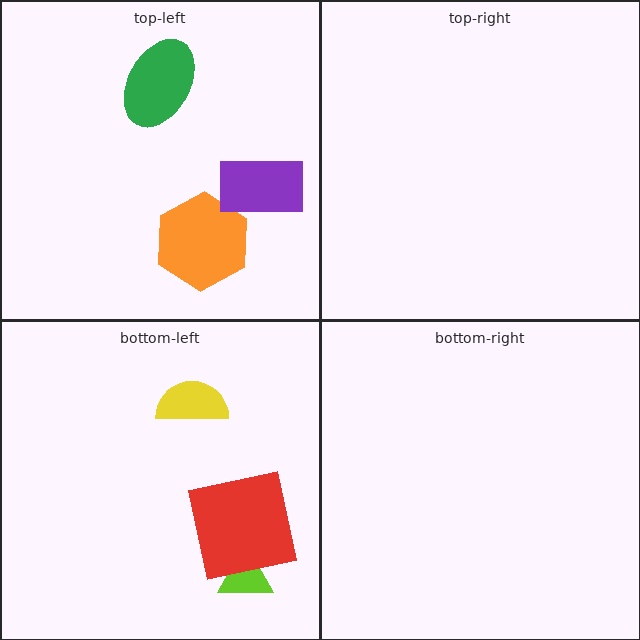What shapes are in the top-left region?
The orange hexagon, the green ellipse, the purple rectangle.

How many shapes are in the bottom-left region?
3.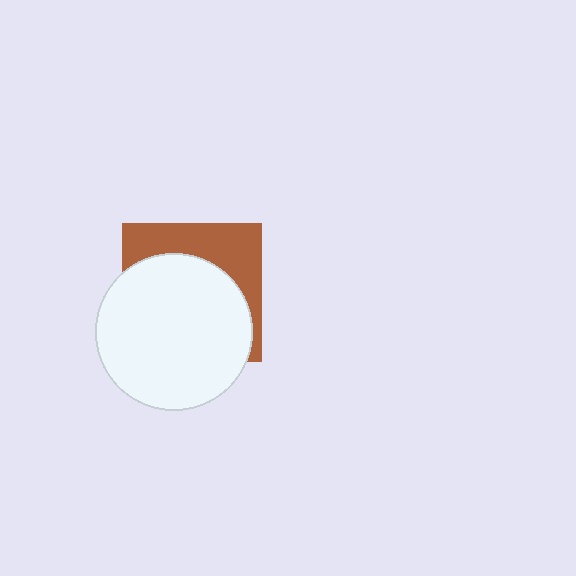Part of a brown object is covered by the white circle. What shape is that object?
It is a square.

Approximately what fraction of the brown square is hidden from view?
Roughly 65% of the brown square is hidden behind the white circle.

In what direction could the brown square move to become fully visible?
The brown square could move up. That would shift it out from behind the white circle entirely.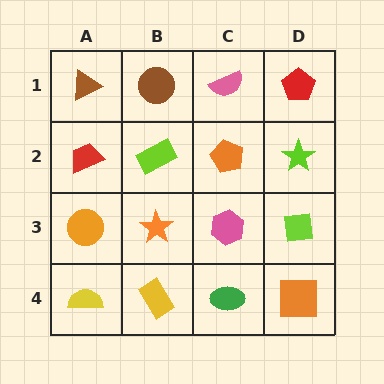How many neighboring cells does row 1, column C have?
3.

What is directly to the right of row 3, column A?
An orange star.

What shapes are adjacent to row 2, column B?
A brown circle (row 1, column B), an orange star (row 3, column B), a red trapezoid (row 2, column A), an orange pentagon (row 2, column C).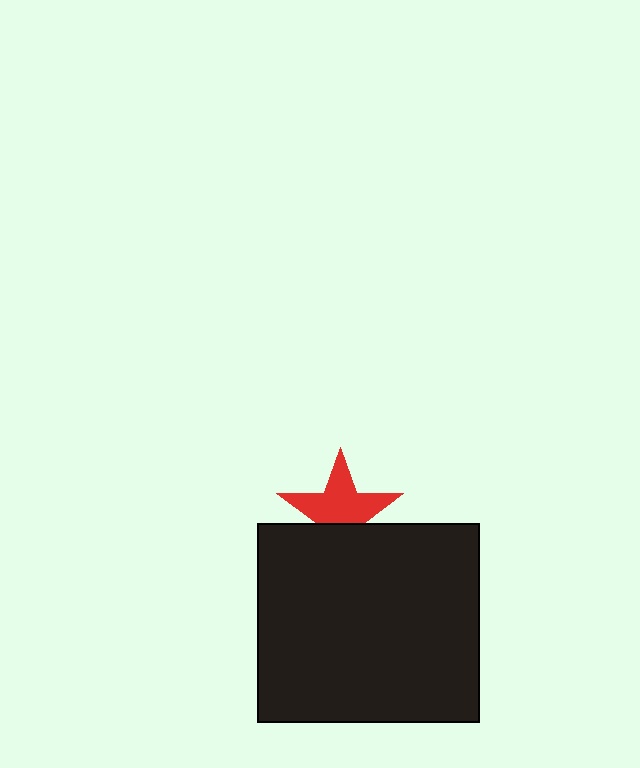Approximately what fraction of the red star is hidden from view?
Roughly 35% of the red star is hidden behind the black rectangle.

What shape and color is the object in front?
The object in front is a black rectangle.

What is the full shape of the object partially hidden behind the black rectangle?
The partially hidden object is a red star.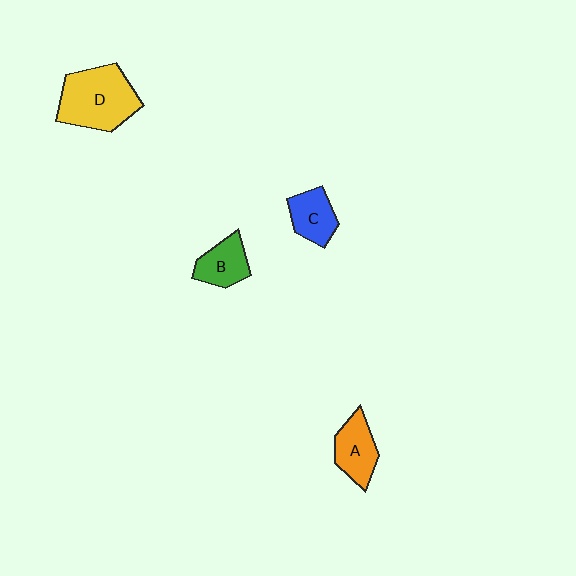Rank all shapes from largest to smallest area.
From largest to smallest: D (yellow), A (orange), B (green), C (blue).